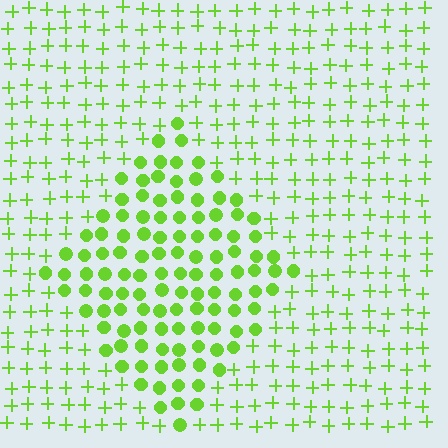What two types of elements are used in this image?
The image uses circles inside the diamond region and plus signs outside it.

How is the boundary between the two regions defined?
The boundary is defined by a change in element shape: circles inside vs. plus signs outside. All elements share the same color and spacing.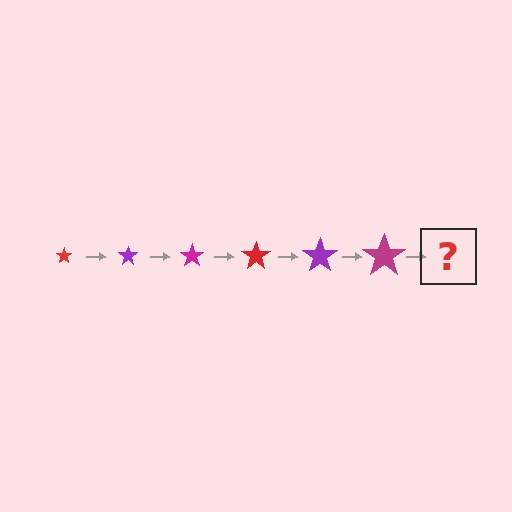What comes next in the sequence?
The next element should be a red star, larger than the previous one.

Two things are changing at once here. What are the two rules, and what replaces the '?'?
The two rules are that the star grows larger each step and the color cycles through red, purple, and magenta. The '?' should be a red star, larger than the previous one.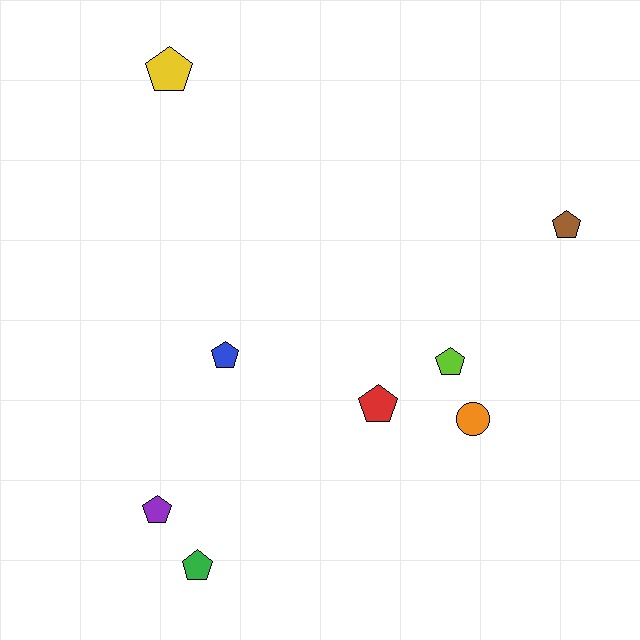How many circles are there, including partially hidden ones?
There is 1 circle.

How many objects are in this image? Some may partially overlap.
There are 8 objects.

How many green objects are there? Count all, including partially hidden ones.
There is 1 green object.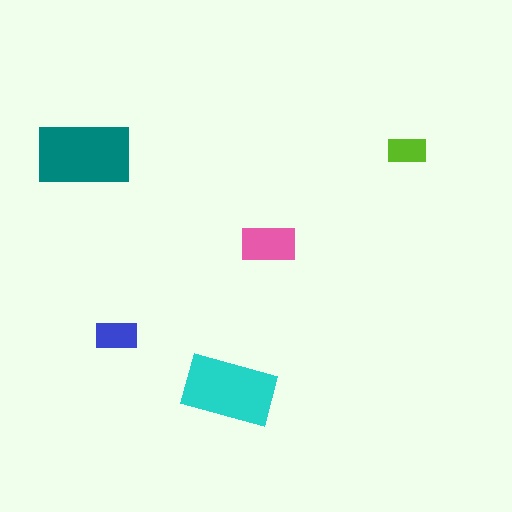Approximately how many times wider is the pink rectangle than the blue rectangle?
About 1.5 times wider.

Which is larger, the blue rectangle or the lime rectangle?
The blue one.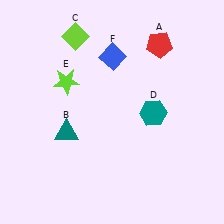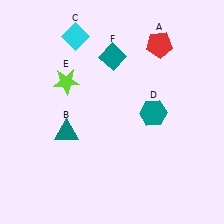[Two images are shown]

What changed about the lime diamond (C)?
In Image 1, C is lime. In Image 2, it changed to cyan.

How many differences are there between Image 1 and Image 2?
There are 2 differences between the two images.